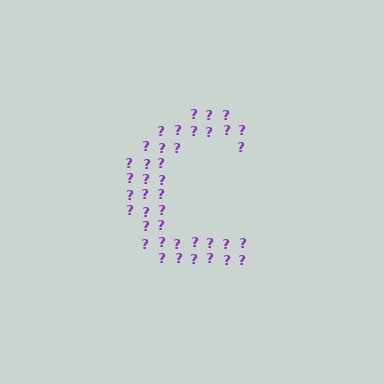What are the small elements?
The small elements are question marks.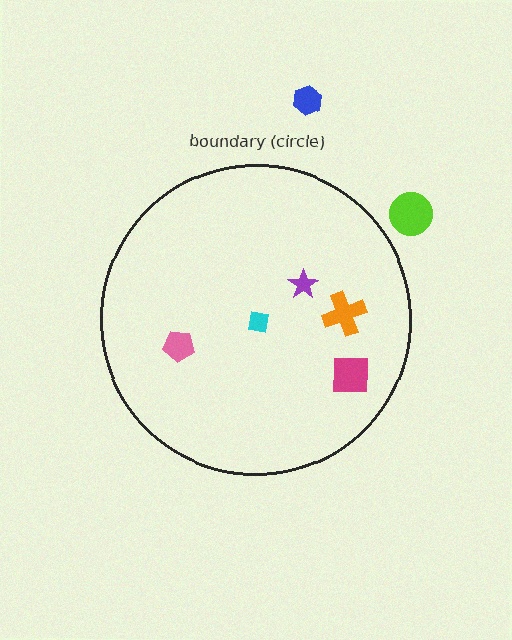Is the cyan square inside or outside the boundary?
Inside.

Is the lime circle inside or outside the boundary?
Outside.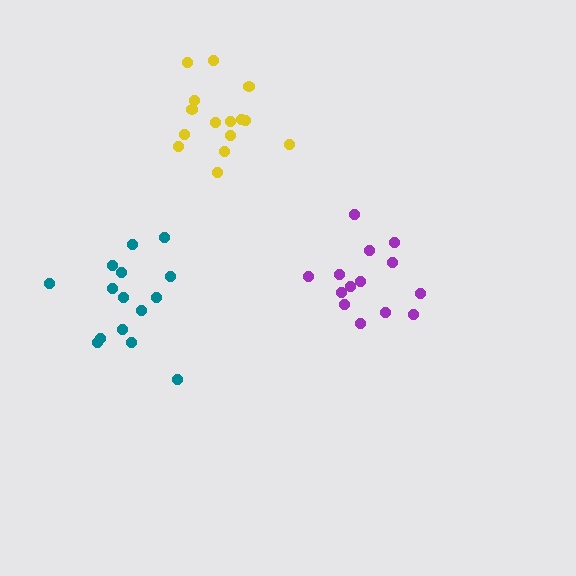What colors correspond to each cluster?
The clusters are colored: purple, yellow, teal.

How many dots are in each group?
Group 1: 14 dots, Group 2: 15 dots, Group 3: 15 dots (44 total).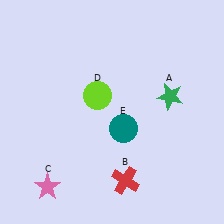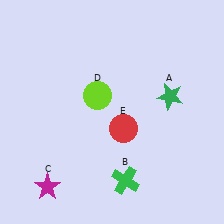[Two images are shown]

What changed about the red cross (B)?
In Image 1, B is red. In Image 2, it changed to green.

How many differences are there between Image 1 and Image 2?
There are 3 differences between the two images.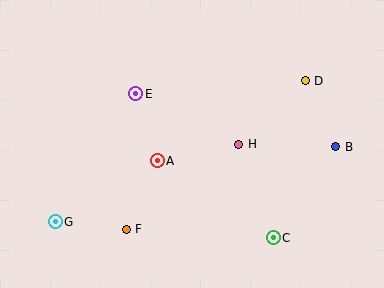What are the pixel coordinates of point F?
Point F is at (126, 229).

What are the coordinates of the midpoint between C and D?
The midpoint between C and D is at (289, 159).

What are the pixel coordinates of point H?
Point H is at (239, 144).